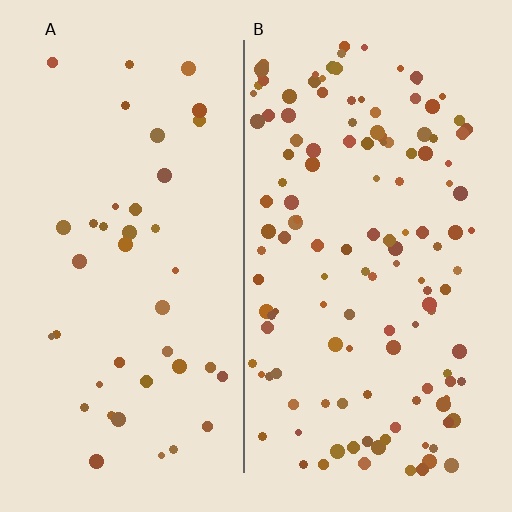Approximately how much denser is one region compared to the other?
Approximately 3.2× — region B over region A.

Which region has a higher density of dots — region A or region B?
B (the right).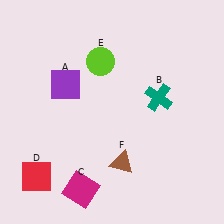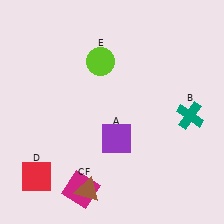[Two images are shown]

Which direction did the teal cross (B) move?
The teal cross (B) moved right.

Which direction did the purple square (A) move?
The purple square (A) moved down.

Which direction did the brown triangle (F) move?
The brown triangle (F) moved left.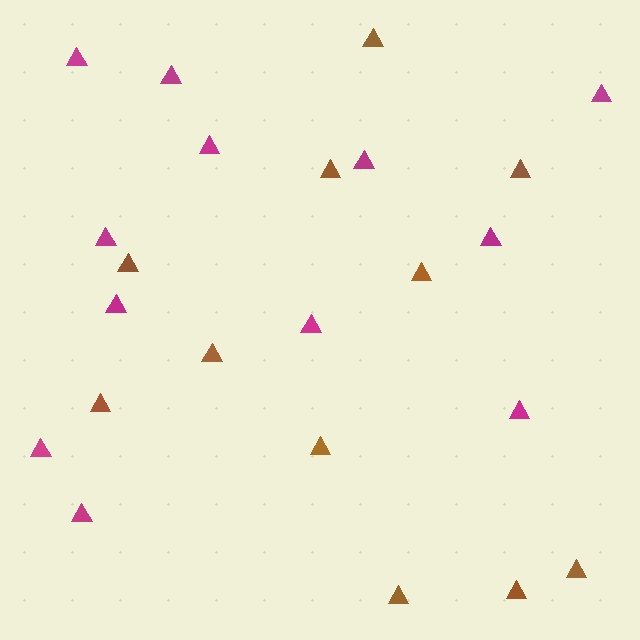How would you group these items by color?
There are 2 groups: one group of brown triangles (11) and one group of magenta triangles (12).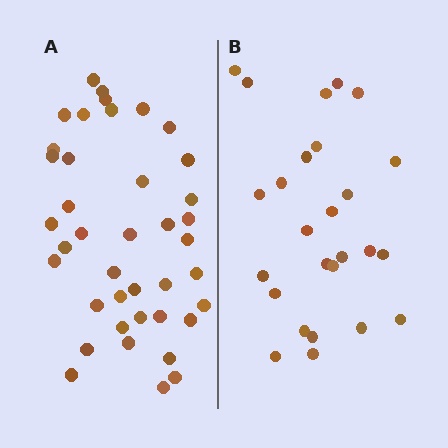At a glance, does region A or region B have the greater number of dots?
Region A (the left region) has more dots.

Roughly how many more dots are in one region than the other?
Region A has approximately 15 more dots than region B.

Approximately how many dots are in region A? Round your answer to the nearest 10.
About 40 dots.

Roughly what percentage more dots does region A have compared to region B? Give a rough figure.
About 55% more.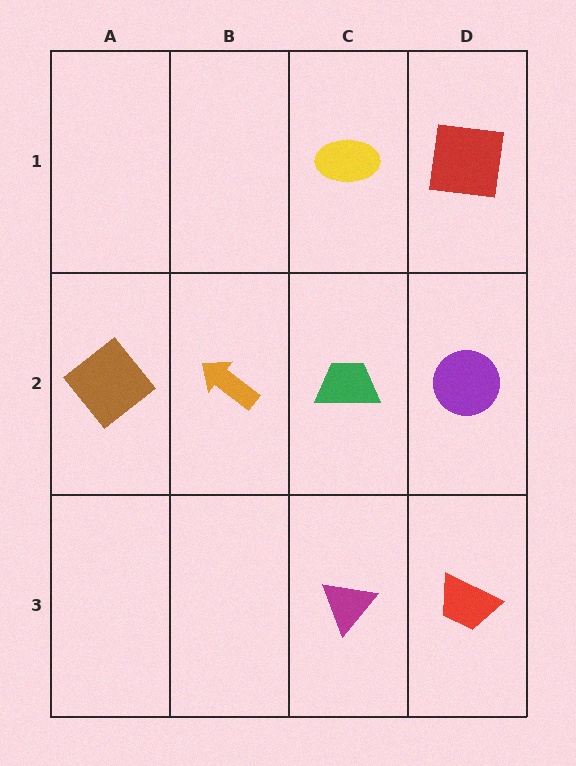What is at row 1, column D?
A red square.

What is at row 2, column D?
A purple circle.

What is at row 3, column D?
A red trapezoid.